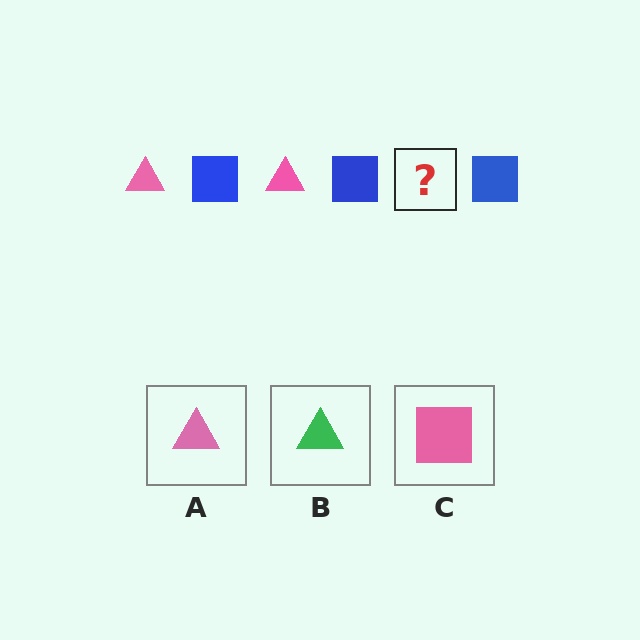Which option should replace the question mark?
Option A.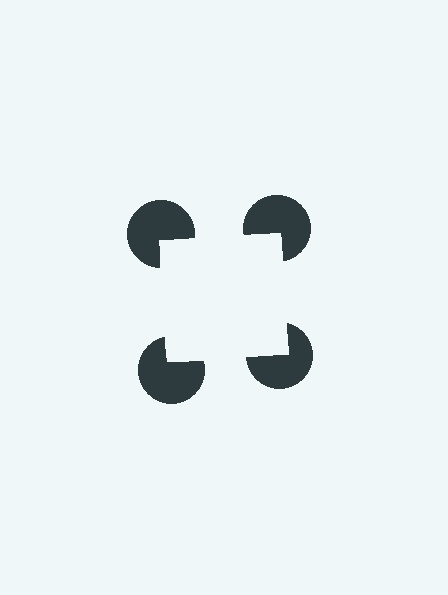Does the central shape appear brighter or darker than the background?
It typically appears slightly brighter than the background, even though no actual brightness change is drawn.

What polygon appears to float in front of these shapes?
An illusory square — its edges are inferred from the aligned wedge cuts in the pac-man discs, not physically drawn.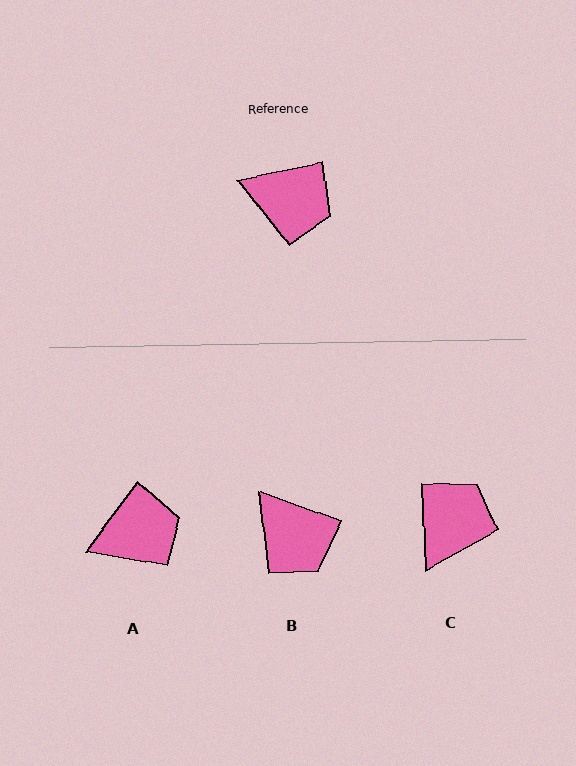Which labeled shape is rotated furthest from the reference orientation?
C, about 81 degrees away.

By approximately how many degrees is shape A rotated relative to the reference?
Approximately 41 degrees counter-clockwise.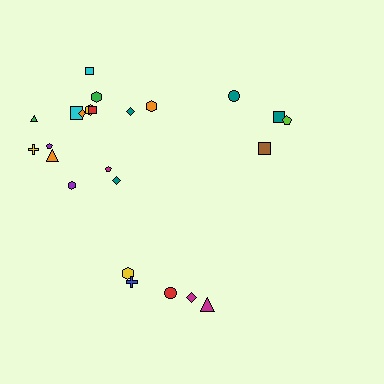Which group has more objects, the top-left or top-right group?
The top-left group.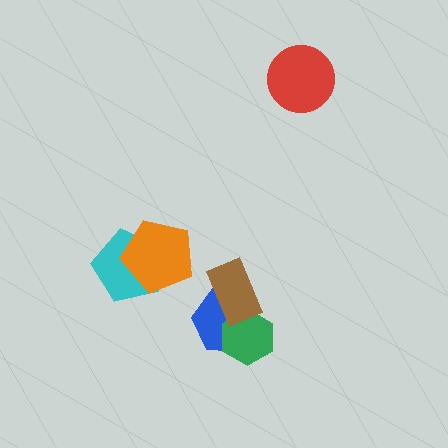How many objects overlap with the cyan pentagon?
1 object overlaps with the cyan pentagon.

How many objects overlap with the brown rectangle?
2 objects overlap with the brown rectangle.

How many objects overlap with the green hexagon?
2 objects overlap with the green hexagon.